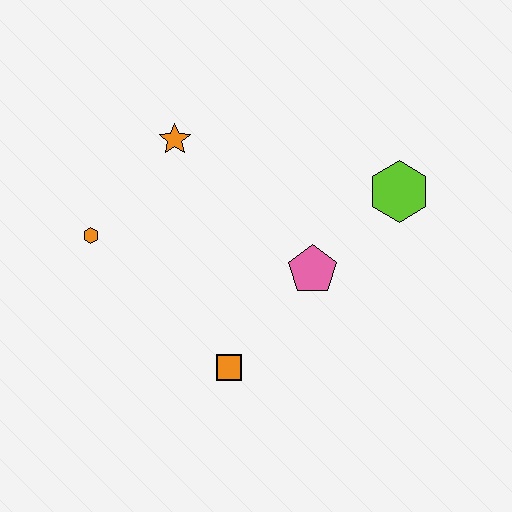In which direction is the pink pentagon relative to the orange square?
The pink pentagon is above the orange square.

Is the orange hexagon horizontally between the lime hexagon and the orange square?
No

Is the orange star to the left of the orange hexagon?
No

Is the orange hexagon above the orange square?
Yes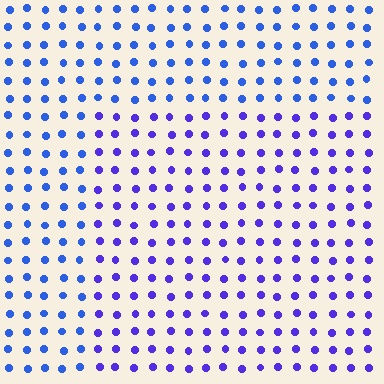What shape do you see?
I see a rectangle.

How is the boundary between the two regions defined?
The boundary is defined purely by a slight shift in hue (about 30 degrees). Spacing, size, and orientation are identical on both sides.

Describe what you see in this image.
The image is filled with small blue elements in a uniform arrangement. A rectangle-shaped region is visible where the elements are tinted to a slightly different hue, forming a subtle color boundary.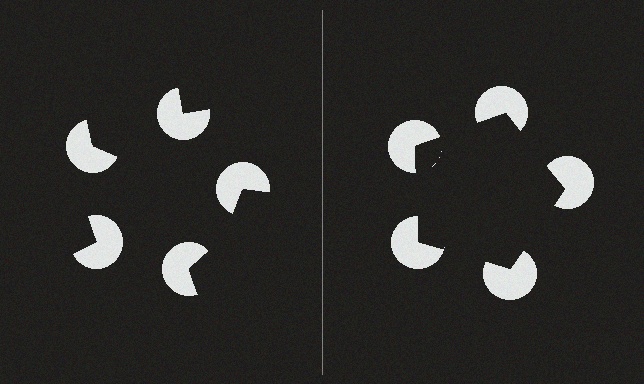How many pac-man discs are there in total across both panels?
10 — 5 on each side.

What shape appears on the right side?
An illusory pentagon.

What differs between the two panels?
The pac-man discs are positioned identically on both sides; only the wedge orientations differ. On the right they align to a pentagon; on the left they are misaligned.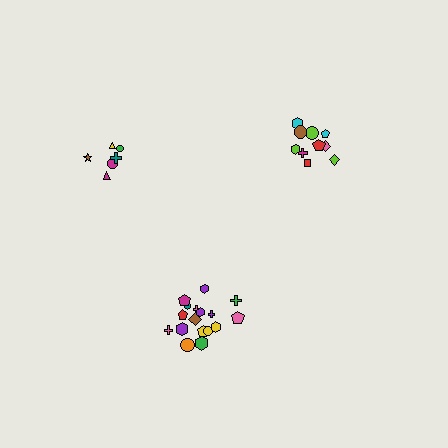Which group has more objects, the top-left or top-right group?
The top-right group.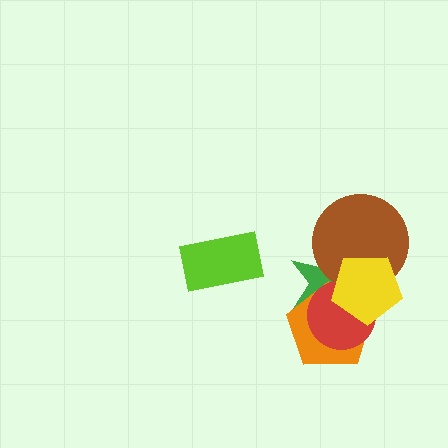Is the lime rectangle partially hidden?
No, no other shape covers it.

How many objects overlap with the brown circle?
2 objects overlap with the brown circle.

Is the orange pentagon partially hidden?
Yes, it is partially covered by another shape.